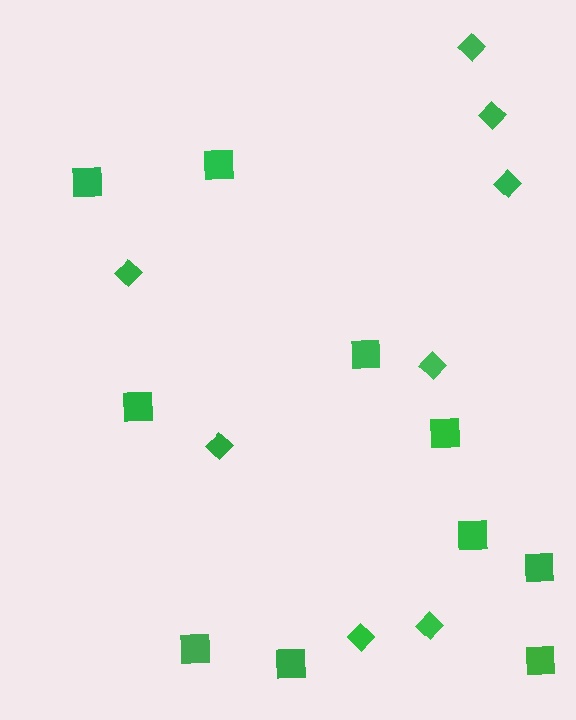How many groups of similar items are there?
There are 2 groups: one group of diamonds (8) and one group of squares (10).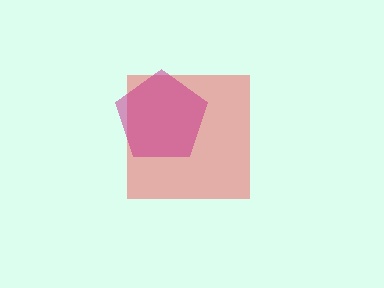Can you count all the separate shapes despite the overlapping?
Yes, there are 2 separate shapes.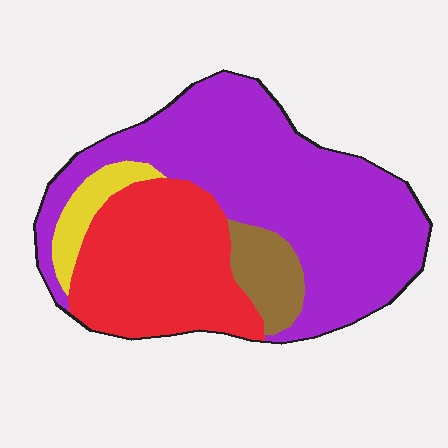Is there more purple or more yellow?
Purple.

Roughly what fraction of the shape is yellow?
Yellow covers around 5% of the shape.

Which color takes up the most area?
Purple, at roughly 55%.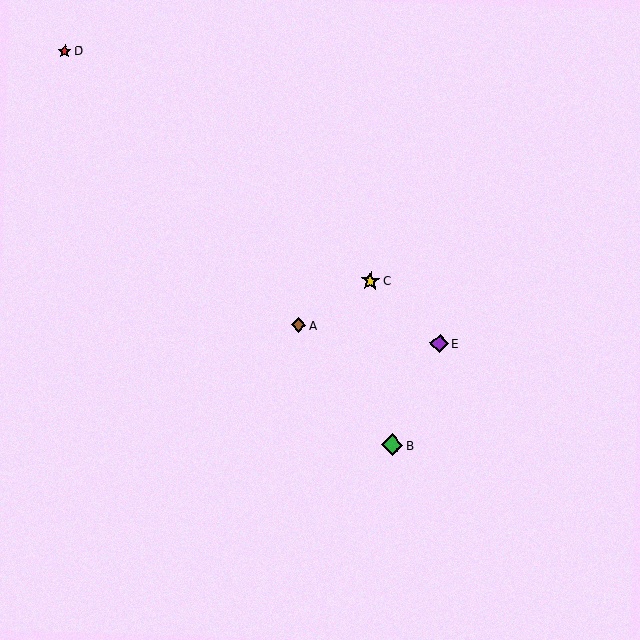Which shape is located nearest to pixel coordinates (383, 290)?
The yellow star (labeled C) at (370, 281) is nearest to that location.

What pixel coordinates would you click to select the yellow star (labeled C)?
Click at (370, 281) to select the yellow star C.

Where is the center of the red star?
The center of the red star is at (65, 51).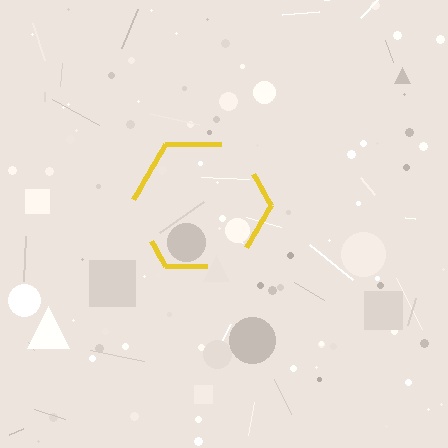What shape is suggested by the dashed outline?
The dashed outline suggests a hexagon.